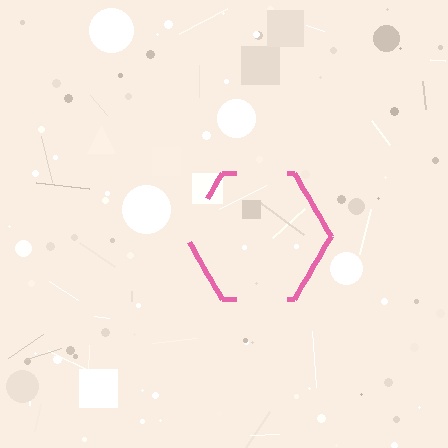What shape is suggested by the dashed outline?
The dashed outline suggests a hexagon.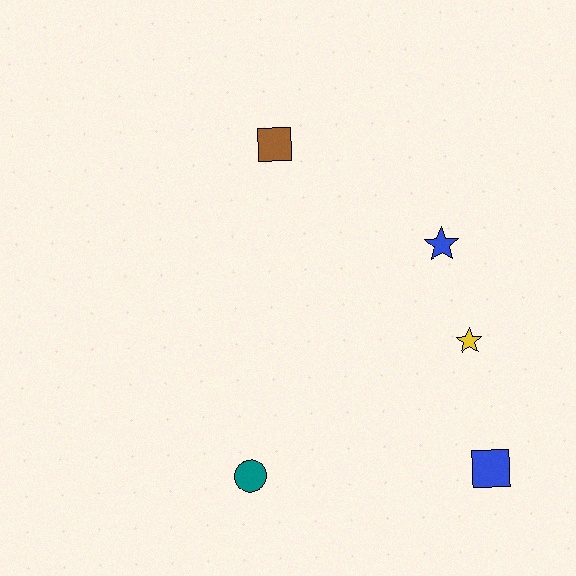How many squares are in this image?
There are 2 squares.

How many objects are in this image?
There are 5 objects.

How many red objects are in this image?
There are no red objects.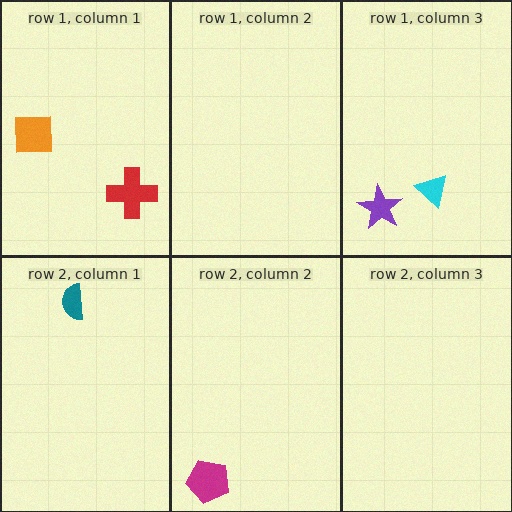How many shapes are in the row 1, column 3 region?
2.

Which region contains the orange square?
The row 1, column 1 region.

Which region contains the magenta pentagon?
The row 2, column 2 region.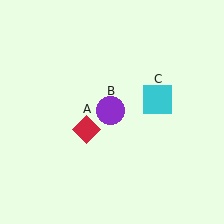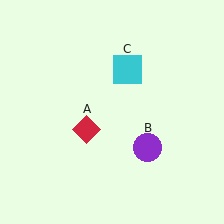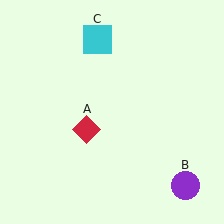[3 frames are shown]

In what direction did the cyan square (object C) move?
The cyan square (object C) moved up and to the left.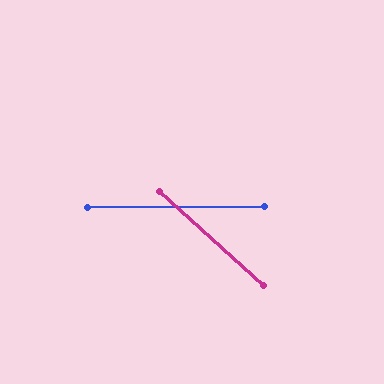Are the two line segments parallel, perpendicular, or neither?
Neither parallel nor perpendicular — they differ by about 43°.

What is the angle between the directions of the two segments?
Approximately 43 degrees.